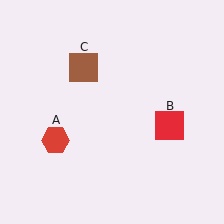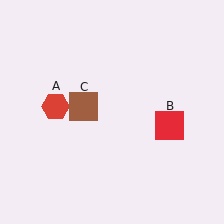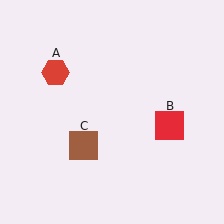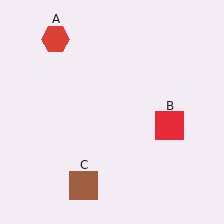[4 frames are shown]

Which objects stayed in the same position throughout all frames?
Red square (object B) remained stationary.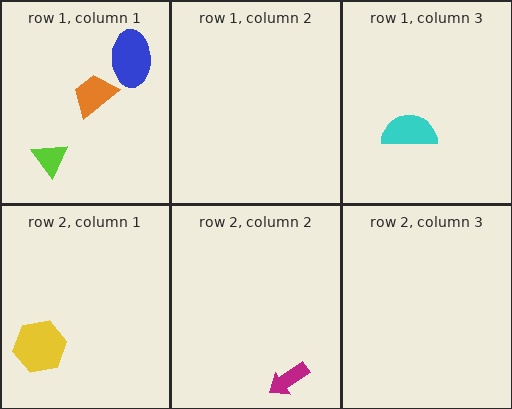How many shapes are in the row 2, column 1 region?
1.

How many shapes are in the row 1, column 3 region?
1.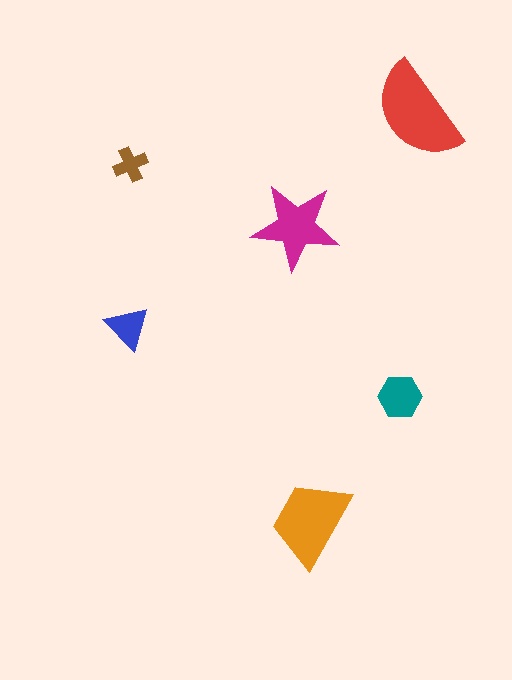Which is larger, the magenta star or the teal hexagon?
The magenta star.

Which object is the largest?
The red semicircle.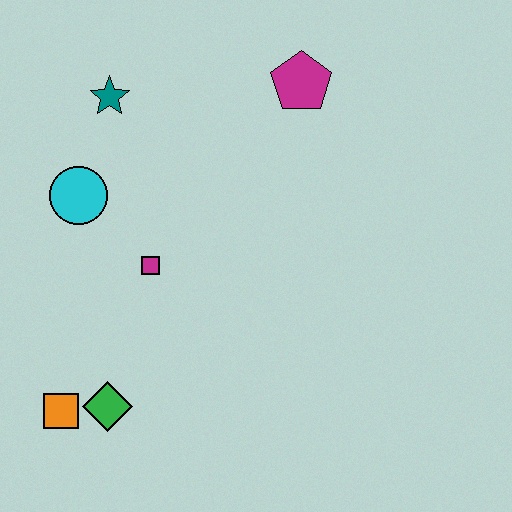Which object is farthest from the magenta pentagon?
The orange square is farthest from the magenta pentagon.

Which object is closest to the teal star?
The cyan circle is closest to the teal star.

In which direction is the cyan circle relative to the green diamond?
The cyan circle is above the green diamond.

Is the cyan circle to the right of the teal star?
No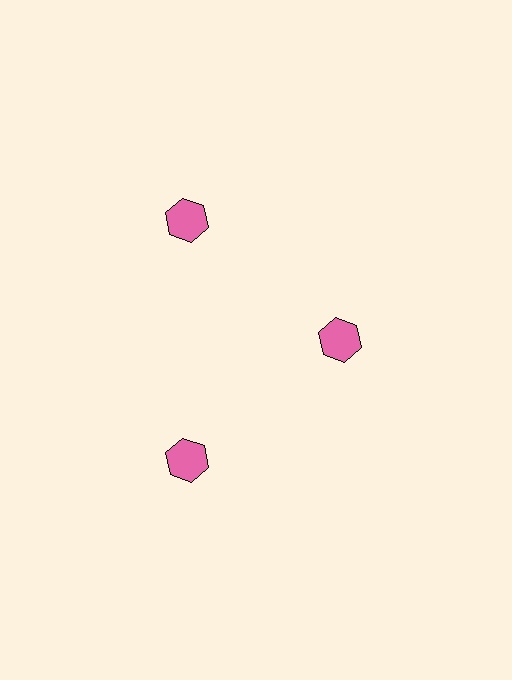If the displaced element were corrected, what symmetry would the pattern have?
It would have 3-fold rotational symmetry — the pattern would map onto itself every 120 degrees.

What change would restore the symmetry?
The symmetry would be restored by moving it outward, back onto the ring so that all 3 hexagons sit at equal angles and equal distance from the center.